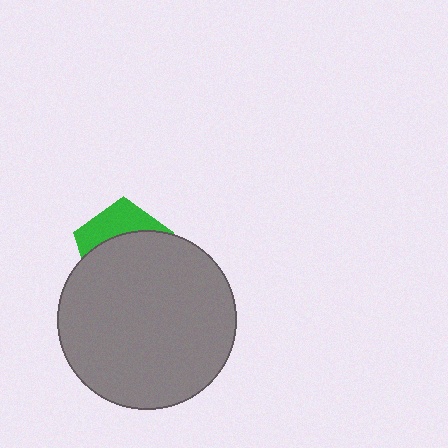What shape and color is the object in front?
The object in front is a gray circle.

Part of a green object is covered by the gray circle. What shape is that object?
It is a pentagon.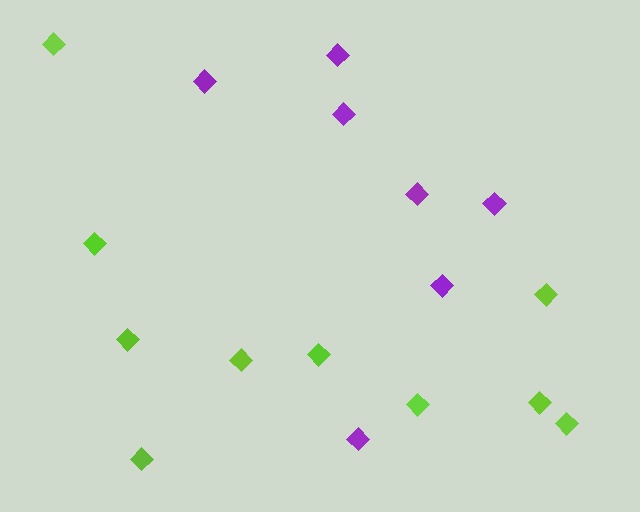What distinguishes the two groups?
There are 2 groups: one group of lime diamonds (10) and one group of purple diamonds (7).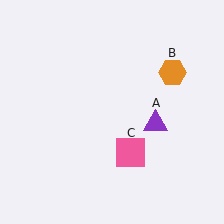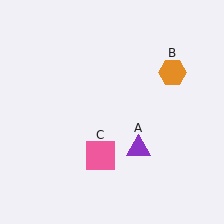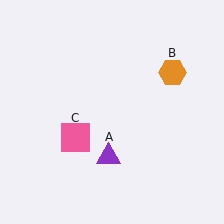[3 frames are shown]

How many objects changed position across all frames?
2 objects changed position: purple triangle (object A), pink square (object C).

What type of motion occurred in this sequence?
The purple triangle (object A), pink square (object C) rotated clockwise around the center of the scene.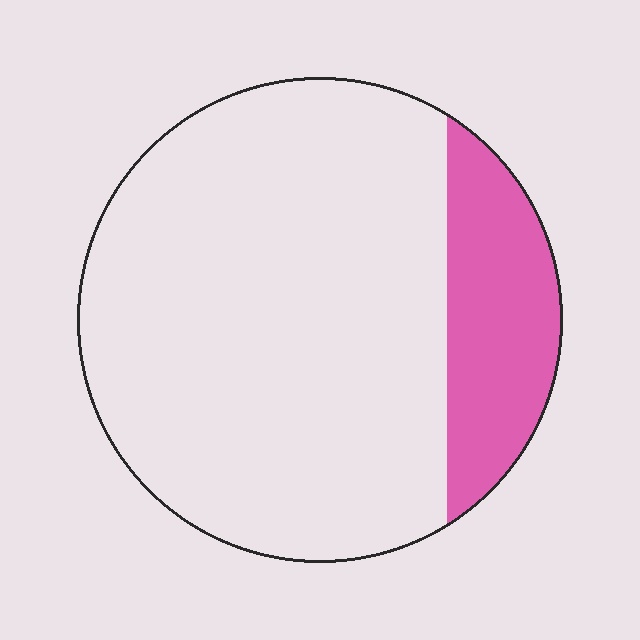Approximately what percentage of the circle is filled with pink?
Approximately 20%.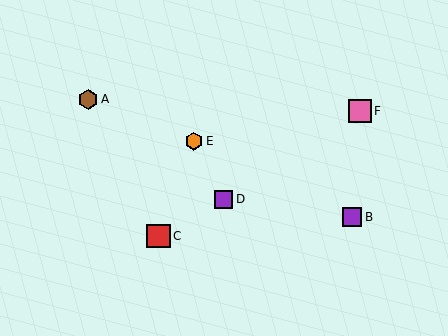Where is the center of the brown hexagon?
The center of the brown hexagon is at (88, 99).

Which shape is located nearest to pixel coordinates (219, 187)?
The purple square (labeled D) at (224, 199) is nearest to that location.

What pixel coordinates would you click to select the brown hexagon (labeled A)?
Click at (88, 99) to select the brown hexagon A.